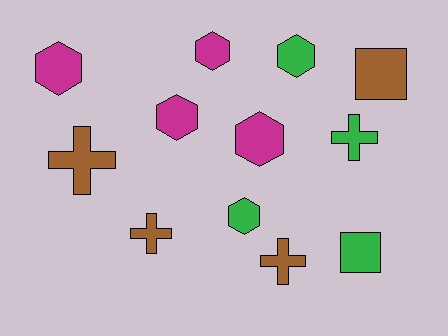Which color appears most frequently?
Brown, with 4 objects.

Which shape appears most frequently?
Hexagon, with 6 objects.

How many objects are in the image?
There are 12 objects.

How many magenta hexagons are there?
There are 4 magenta hexagons.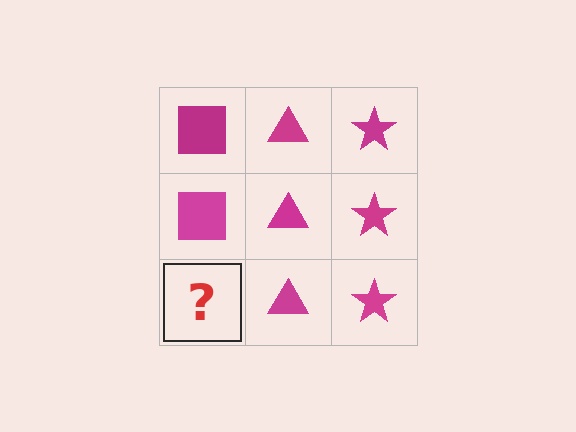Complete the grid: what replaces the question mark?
The question mark should be replaced with a magenta square.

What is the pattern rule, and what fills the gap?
The rule is that each column has a consistent shape. The gap should be filled with a magenta square.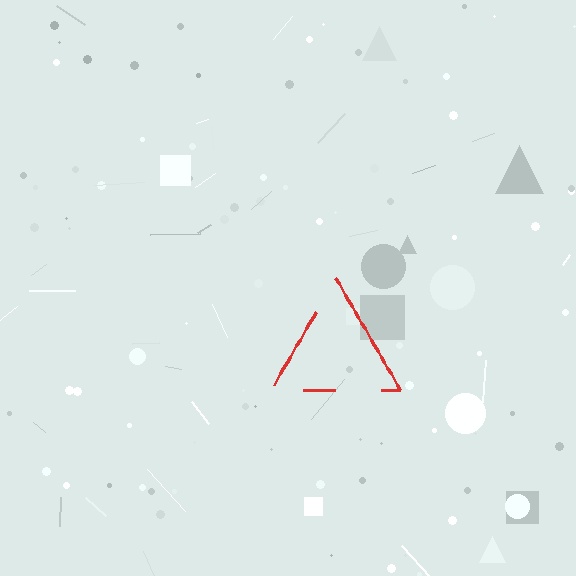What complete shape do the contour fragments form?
The contour fragments form a triangle.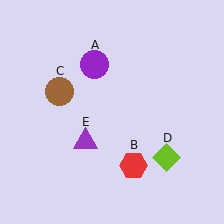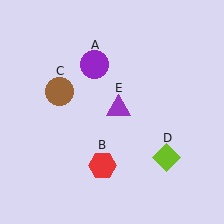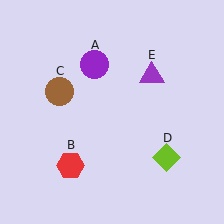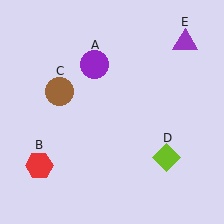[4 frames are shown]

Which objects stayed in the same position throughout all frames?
Purple circle (object A) and brown circle (object C) and lime diamond (object D) remained stationary.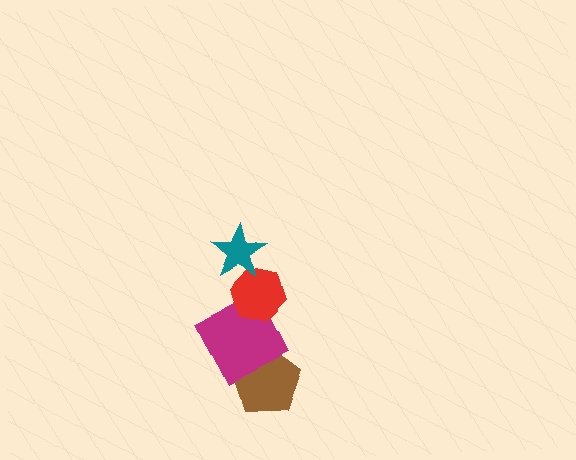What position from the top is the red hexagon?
The red hexagon is 2nd from the top.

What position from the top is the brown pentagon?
The brown pentagon is 4th from the top.